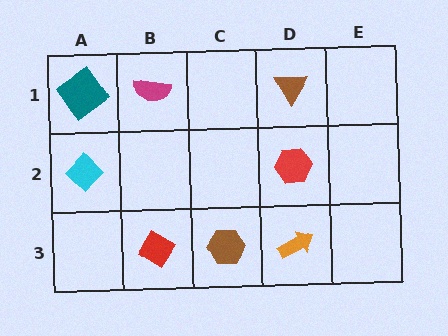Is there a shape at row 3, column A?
No, that cell is empty.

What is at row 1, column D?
A brown triangle.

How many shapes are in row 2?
2 shapes.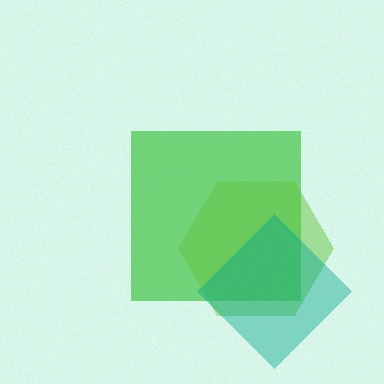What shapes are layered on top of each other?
The layered shapes are: a green square, a lime hexagon, a teal diamond.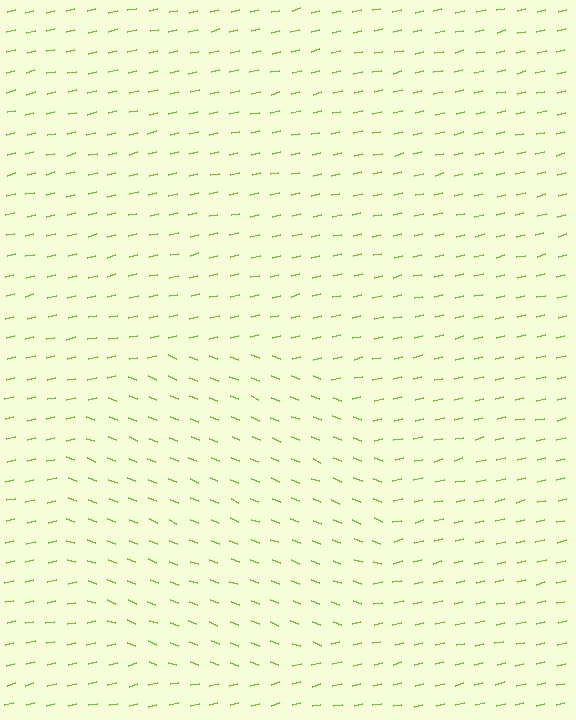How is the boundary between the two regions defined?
The boundary is defined purely by a change in line orientation (approximately 34 degrees difference). All lines are the same color and thickness.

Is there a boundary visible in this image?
Yes, there is a texture boundary formed by a change in line orientation.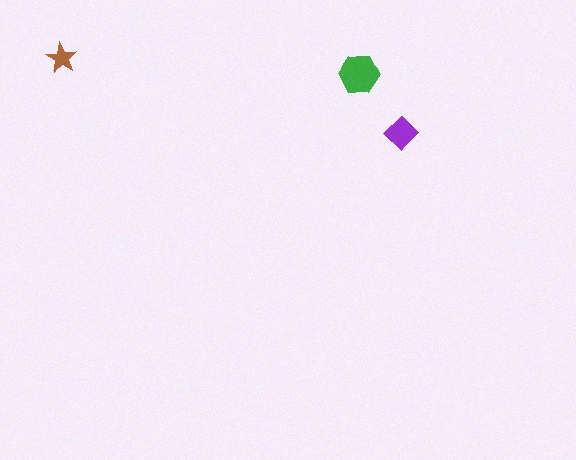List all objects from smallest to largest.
The brown star, the purple diamond, the green hexagon.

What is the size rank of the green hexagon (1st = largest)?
1st.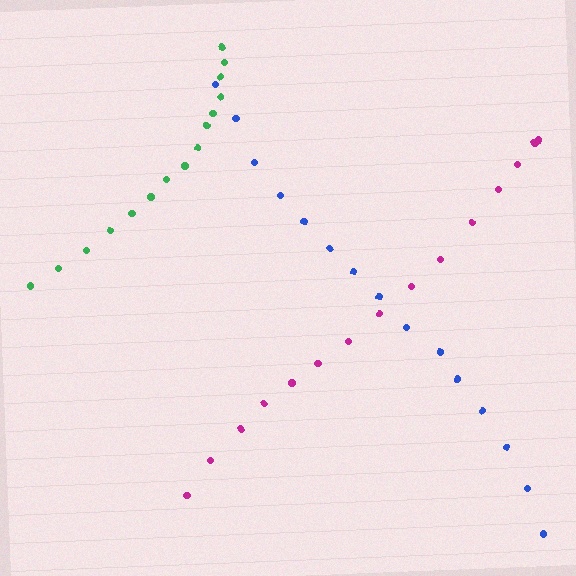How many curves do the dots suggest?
There are 3 distinct paths.